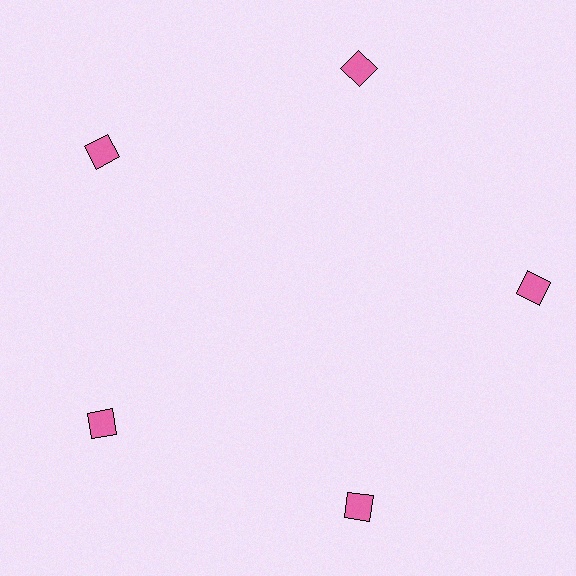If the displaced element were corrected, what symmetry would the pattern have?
It would have 5-fold rotational symmetry — the pattern would map onto itself every 72 degrees.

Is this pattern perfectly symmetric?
No. The 5 pink squares are arranged in a ring, but one element near the 3 o'clock position is pushed outward from the center, breaking the 5-fold rotational symmetry.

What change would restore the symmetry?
The symmetry would be restored by moving it inward, back onto the ring so that all 5 squares sit at equal angles and equal distance from the center.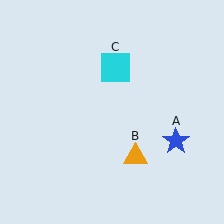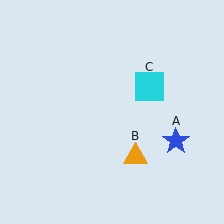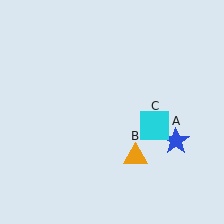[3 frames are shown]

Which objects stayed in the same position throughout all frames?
Blue star (object A) and orange triangle (object B) remained stationary.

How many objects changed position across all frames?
1 object changed position: cyan square (object C).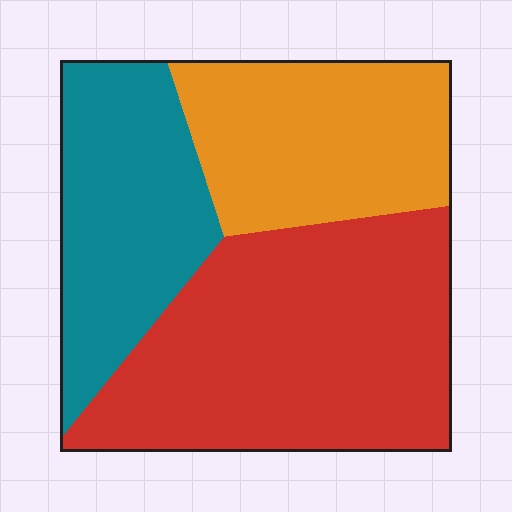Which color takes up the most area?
Red, at roughly 45%.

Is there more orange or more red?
Red.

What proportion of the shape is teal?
Teal covers 26% of the shape.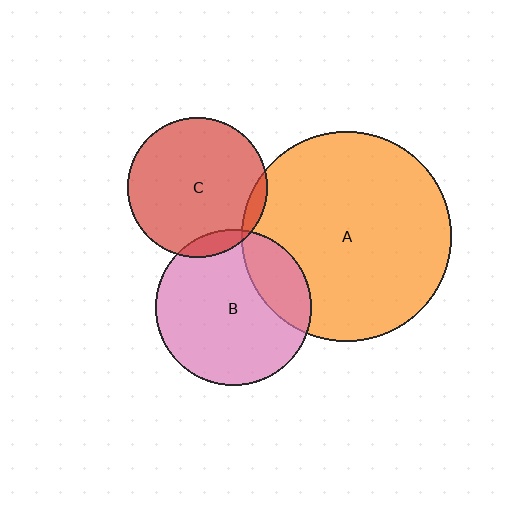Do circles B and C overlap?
Yes.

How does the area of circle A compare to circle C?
Approximately 2.3 times.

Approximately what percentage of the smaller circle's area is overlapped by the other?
Approximately 10%.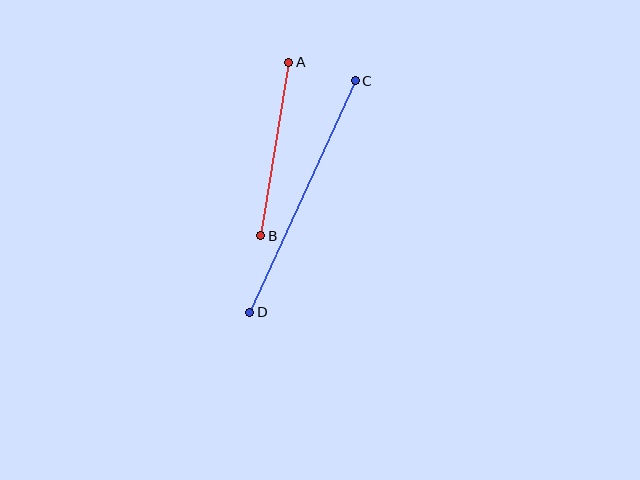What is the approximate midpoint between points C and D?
The midpoint is at approximately (303, 196) pixels.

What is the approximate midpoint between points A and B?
The midpoint is at approximately (275, 149) pixels.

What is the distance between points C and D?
The distance is approximately 254 pixels.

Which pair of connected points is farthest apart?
Points C and D are farthest apart.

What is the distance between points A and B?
The distance is approximately 176 pixels.